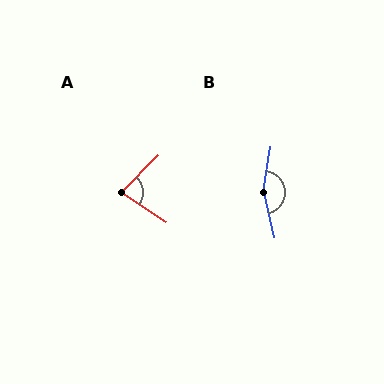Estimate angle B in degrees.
Approximately 157 degrees.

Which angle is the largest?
B, at approximately 157 degrees.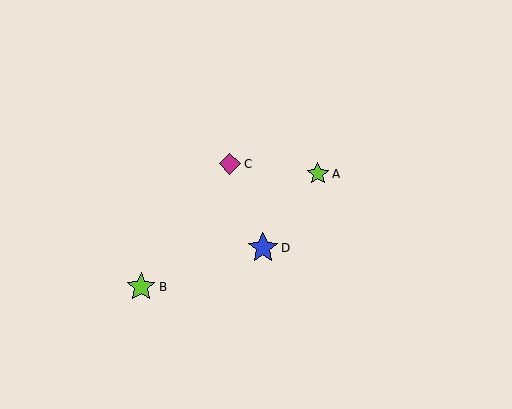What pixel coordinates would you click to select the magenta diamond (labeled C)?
Click at (230, 164) to select the magenta diamond C.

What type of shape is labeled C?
Shape C is a magenta diamond.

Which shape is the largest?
The blue star (labeled D) is the largest.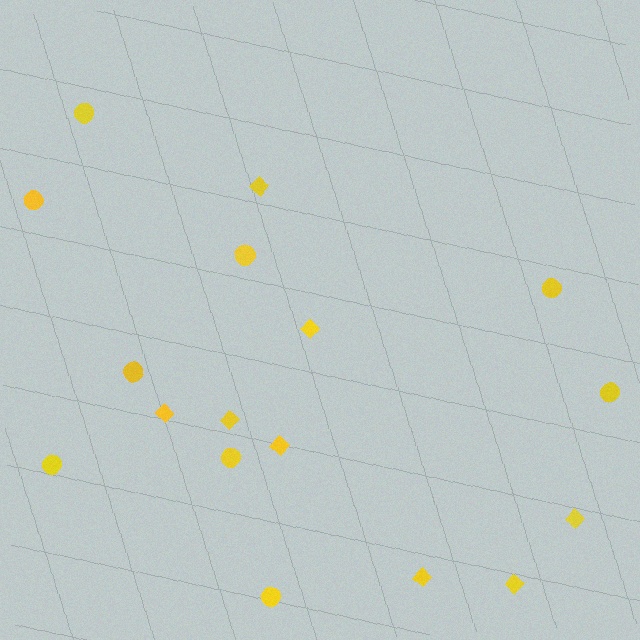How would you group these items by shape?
There are 2 groups: one group of diamonds (8) and one group of circles (9).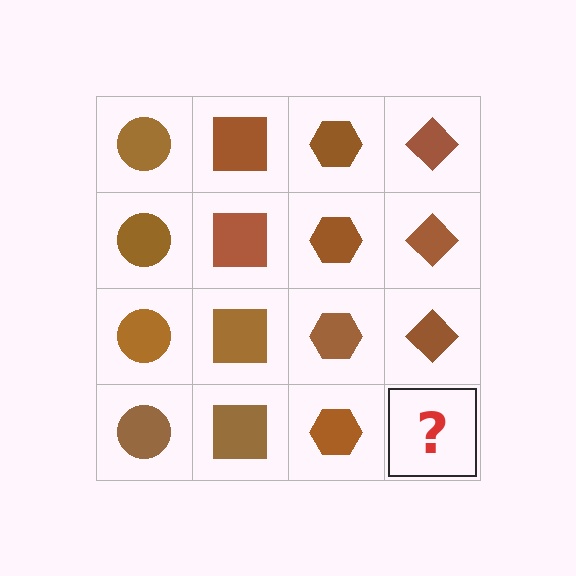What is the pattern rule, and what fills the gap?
The rule is that each column has a consistent shape. The gap should be filled with a brown diamond.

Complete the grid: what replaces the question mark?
The question mark should be replaced with a brown diamond.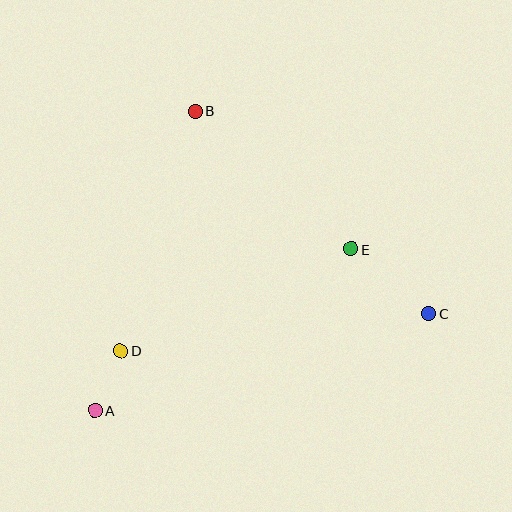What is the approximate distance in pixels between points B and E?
The distance between B and E is approximately 208 pixels.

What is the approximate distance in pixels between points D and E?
The distance between D and E is approximately 252 pixels.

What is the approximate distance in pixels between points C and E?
The distance between C and E is approximately 101 pixels.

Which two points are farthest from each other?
Points A and C are farthest from each other.